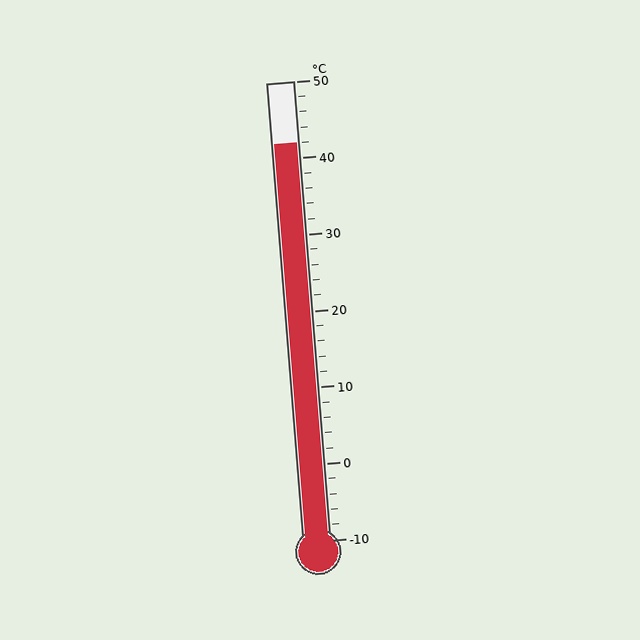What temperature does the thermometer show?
The thermometer shows approximately 42°C.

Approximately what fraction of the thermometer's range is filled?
The thermometer is filled to approximately 85% of its range.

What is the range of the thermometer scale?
The thermometer scale ranges from -10°C to 50°C.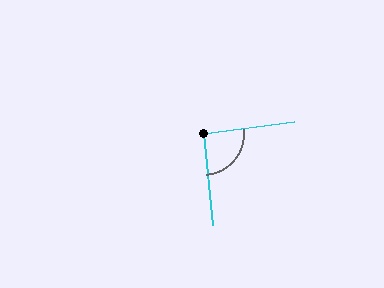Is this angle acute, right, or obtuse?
It is approximately a right angle.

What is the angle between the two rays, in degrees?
Approximately 92 degrees.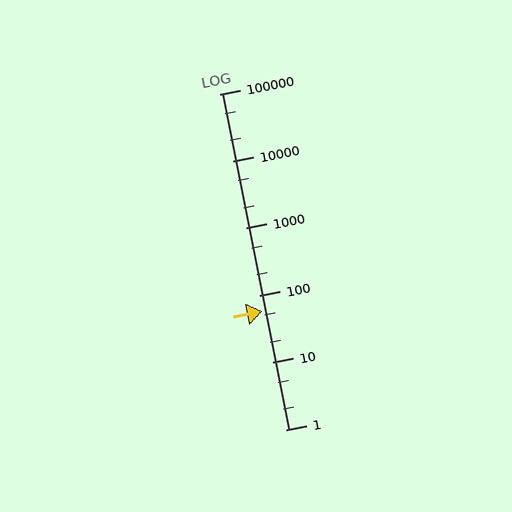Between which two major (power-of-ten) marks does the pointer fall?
The pointer is between 10 and 100.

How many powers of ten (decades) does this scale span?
The scale spans 5 decades, from 1 to 100000.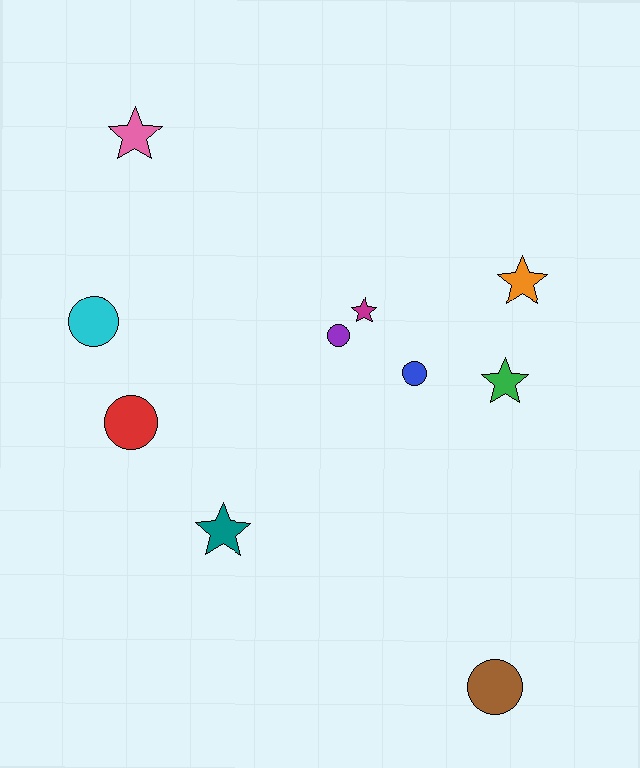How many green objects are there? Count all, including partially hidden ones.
There is 1 green object.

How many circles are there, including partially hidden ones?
There are 5 circles.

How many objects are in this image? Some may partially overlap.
There are 10 objects.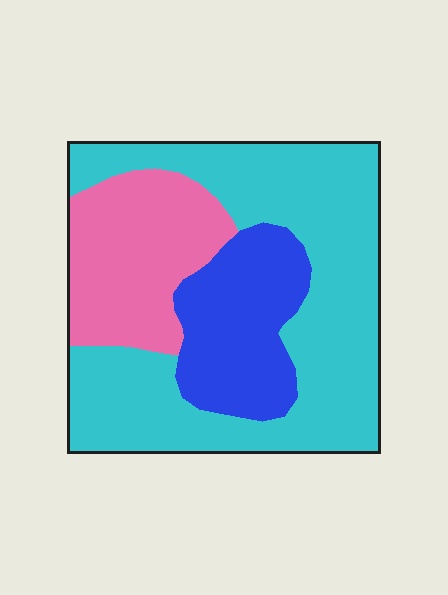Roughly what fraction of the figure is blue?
Blue takes up between a sixth and a third of the figure.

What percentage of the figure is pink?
Pink takes up less than a quarter of the figure.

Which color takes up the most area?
Cyan, at roughly 55%.